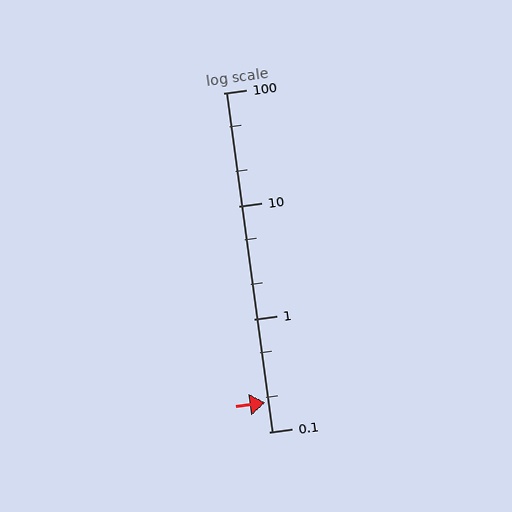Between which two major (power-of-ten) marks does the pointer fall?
The pointer is between 0.1 and 1.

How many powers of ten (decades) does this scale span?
The scale spans 3 decades, from 0.1 to 100.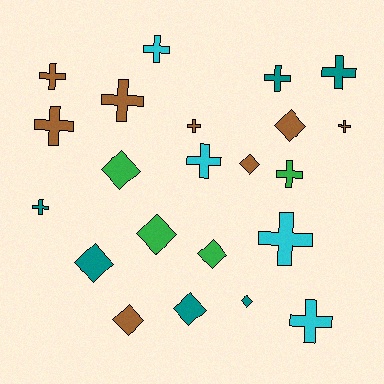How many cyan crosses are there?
There are 4 cyan crosses.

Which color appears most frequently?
Brown, with 8 objects.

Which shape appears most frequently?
Cross, with 13 objects.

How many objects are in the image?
There are 22 objects.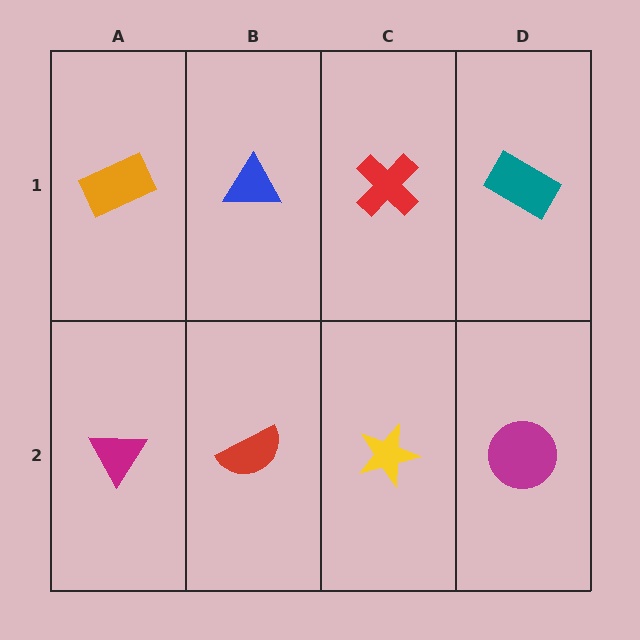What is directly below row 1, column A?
A magenta triangle.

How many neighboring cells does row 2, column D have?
2.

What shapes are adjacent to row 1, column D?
A magenta circle (row 2, column D), a red cross (row 1, column C).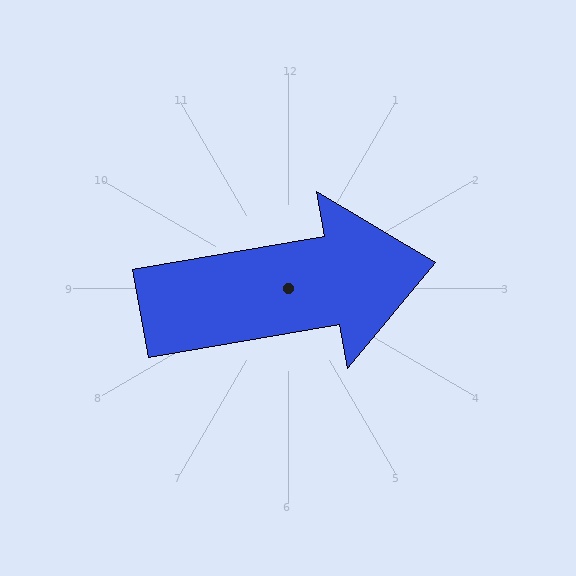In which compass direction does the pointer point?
East.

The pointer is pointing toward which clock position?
Roughly 3 o'clock.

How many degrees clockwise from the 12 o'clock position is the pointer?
Approximately 80 degrees.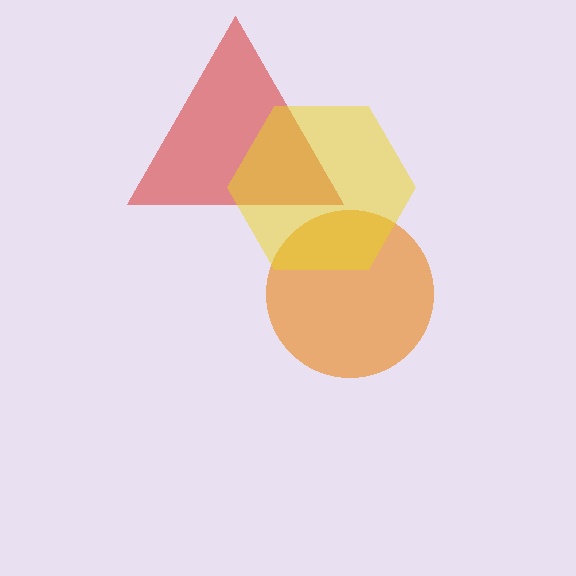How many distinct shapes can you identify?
There are 3 distinct shapes: a red triangle, an orange circle, a yellow hexagon.